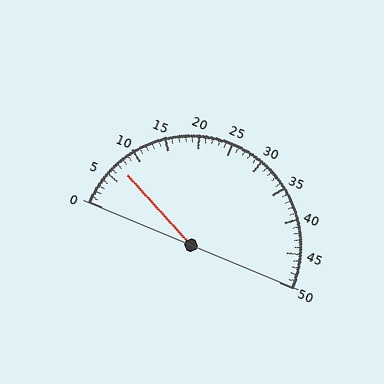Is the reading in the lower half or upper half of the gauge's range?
The reading is in the lower half of the range (0 to 50).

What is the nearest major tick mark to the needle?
The nearest major tick mark is 5.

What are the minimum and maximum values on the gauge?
The gauge ranges from 0 to 50.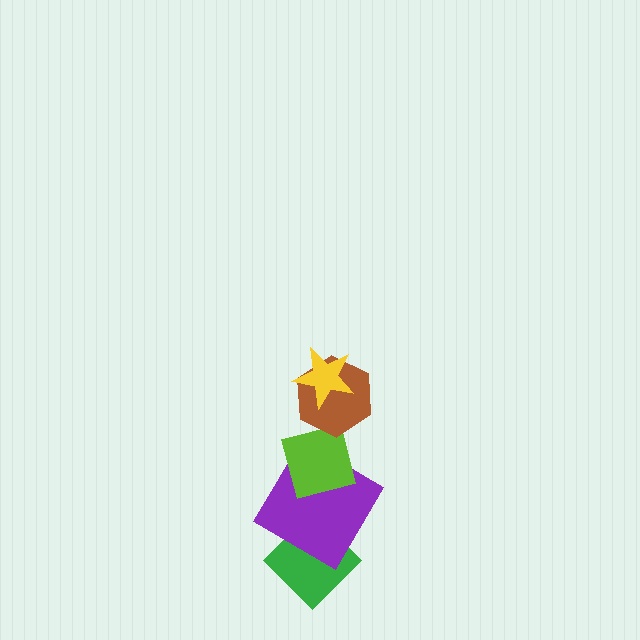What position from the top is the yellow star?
The yellow star is 1st from the top.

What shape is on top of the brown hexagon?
The yellow star is on top of the brown hexagon.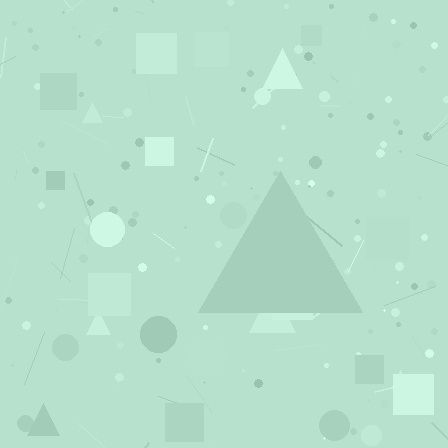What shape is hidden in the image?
A triangle is hidden in the image.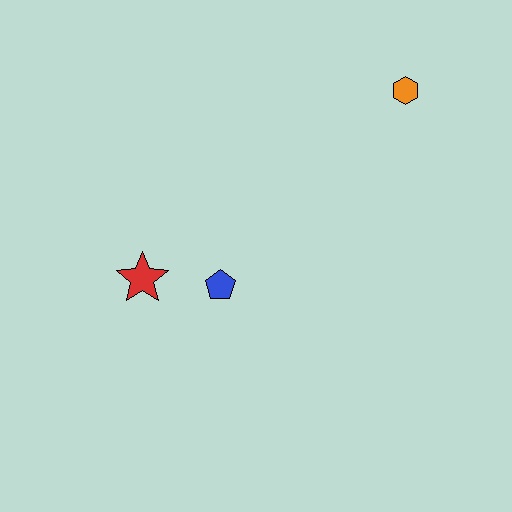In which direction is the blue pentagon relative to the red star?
The blue pentagon is to the right of the red star.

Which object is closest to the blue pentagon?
The red star is closest to the blue pentagon.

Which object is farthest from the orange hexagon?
The red star is farthest from the orange hexagon.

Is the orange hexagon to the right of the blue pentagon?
Yes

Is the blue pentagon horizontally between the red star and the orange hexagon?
Yes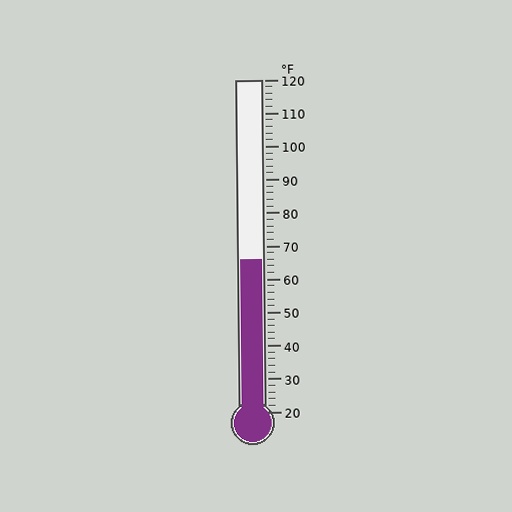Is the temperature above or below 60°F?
The temperature is above 60°F.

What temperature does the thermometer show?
The thermometer shows approximately 66°F.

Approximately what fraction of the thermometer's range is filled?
The thermometer is filled to approximately 45% of its range.